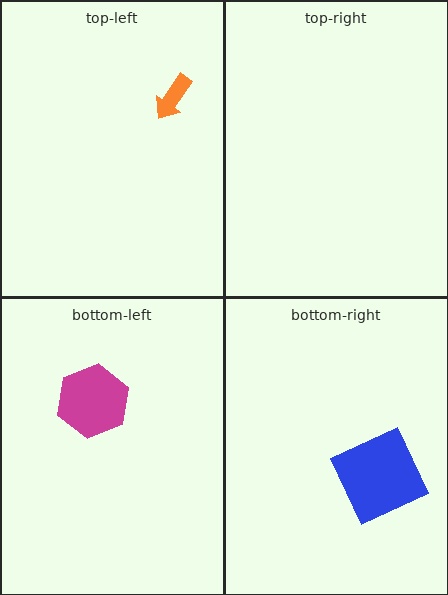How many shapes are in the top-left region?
1.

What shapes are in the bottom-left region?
The magenta hexagon.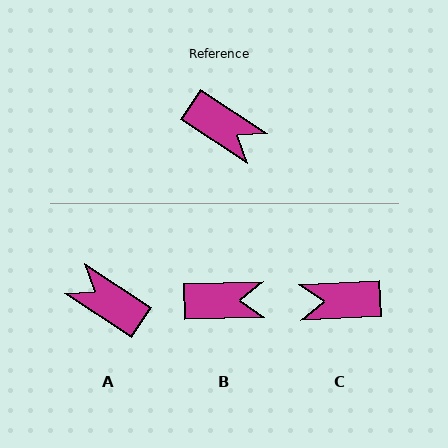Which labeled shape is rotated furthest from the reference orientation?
A, about 180 degrees away.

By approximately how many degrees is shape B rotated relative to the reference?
Approximately 34 degrees counter-clockwise.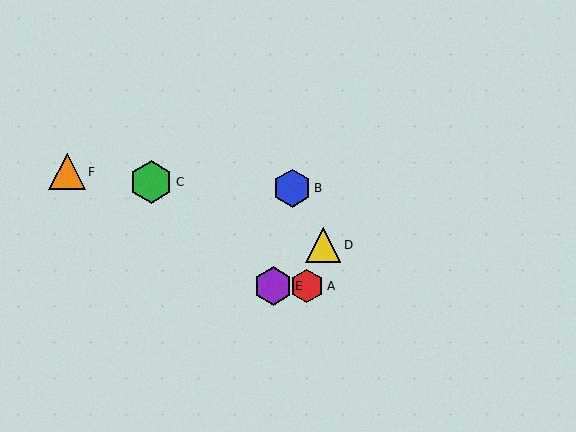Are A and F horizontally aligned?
No, A is at y≈286 and F is at y≈172.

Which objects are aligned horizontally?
Objects A, E are aligned horizontally.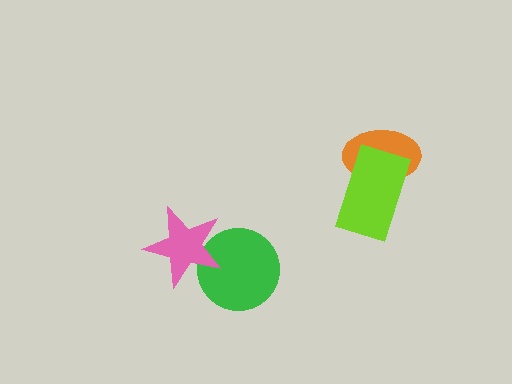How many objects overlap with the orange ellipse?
1 object overlaps with the orange ellipse.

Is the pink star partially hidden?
No, no other shape covers it.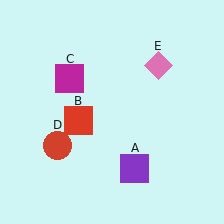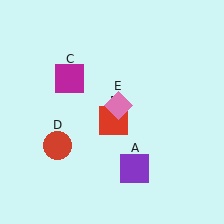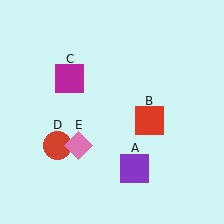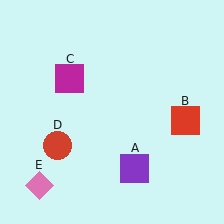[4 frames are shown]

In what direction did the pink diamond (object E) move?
The pink diamond (object E) moved down and to the left.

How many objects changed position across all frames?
2 objects changed position: red square (object B), pink diamond (object E).